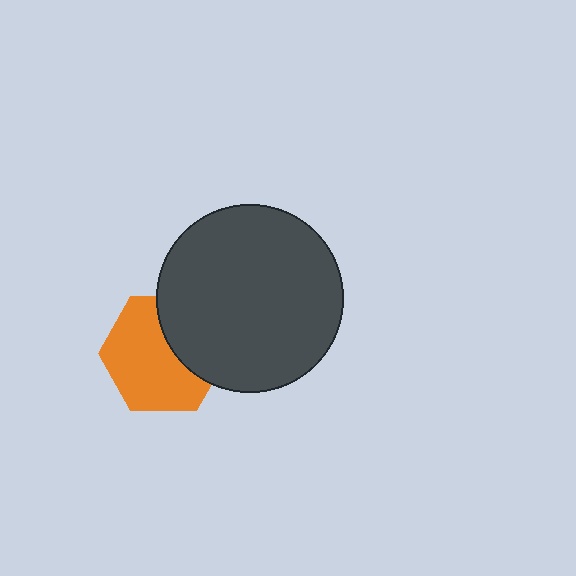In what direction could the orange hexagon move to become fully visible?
The orange hexagon could move left. That would shift it out from behind the dark gray circle entirely.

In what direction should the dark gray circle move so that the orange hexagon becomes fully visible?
The dark gray circle should move right. That is the shortest direction to clear the overlap and leave the orange hexagon fully visible.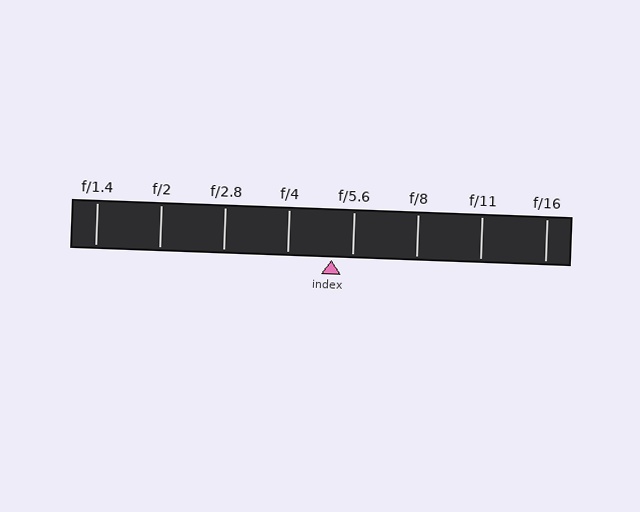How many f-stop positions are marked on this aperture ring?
There are 8 f-stop positions marked.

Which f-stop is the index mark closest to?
The index mark is closest to f/5.6.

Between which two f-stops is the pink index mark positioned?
The index mark is between f/4 and f/5.6.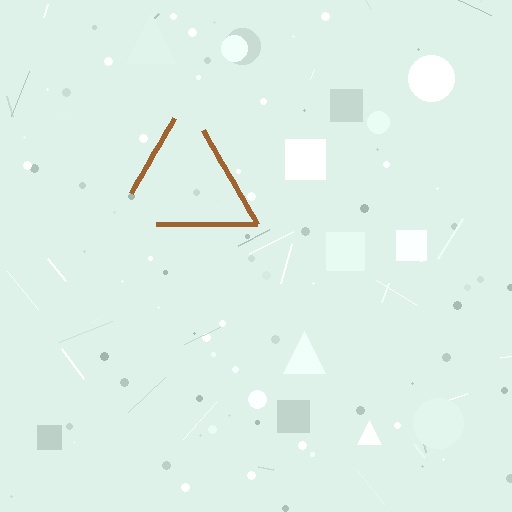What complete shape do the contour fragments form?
The contour fragments form a triangle.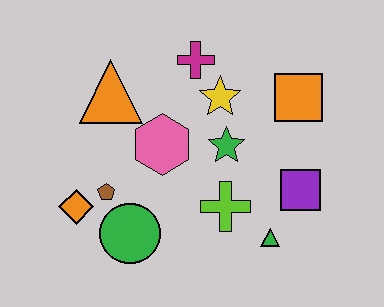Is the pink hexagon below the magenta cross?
Yes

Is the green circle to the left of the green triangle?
Yes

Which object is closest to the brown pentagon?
The orange diamond is closest to the brown pentagon.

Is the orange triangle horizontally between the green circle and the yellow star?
No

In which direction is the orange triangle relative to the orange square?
The orange triangle is to the left of the orange square.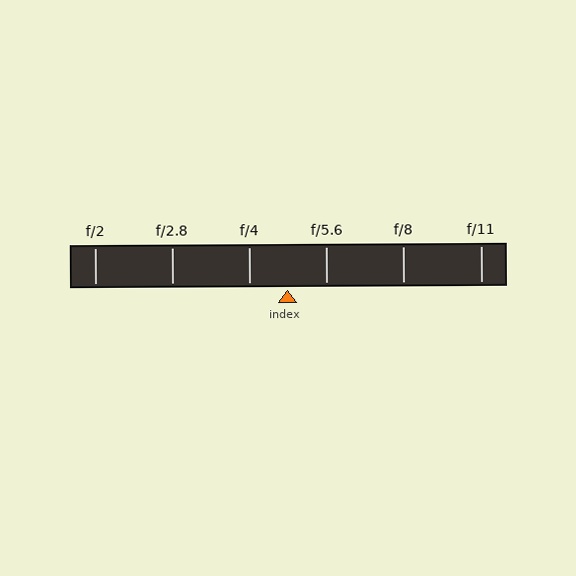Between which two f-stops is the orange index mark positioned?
The index mark is between f/4 and f/5.6.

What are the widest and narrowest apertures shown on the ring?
The widest aperture shown is f/2 and the narrowest is f/11.